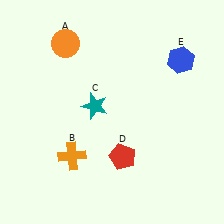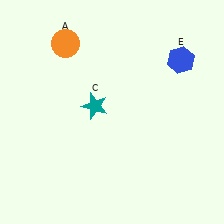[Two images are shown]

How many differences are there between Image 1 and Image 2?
There are 2 differences between the two images.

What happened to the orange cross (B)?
The orange cross (B) was removed in Image 2. It was in the bottom-left area of Image 1.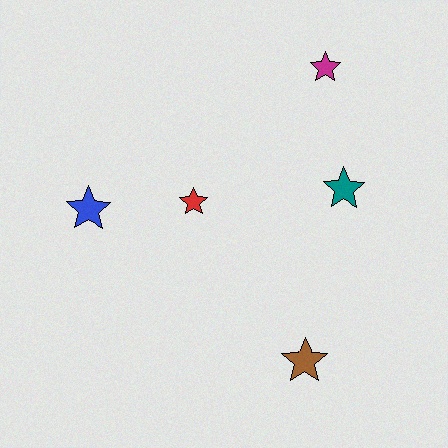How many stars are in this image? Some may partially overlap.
There are 5 stars.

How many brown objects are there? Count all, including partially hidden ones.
There is 1 brown object.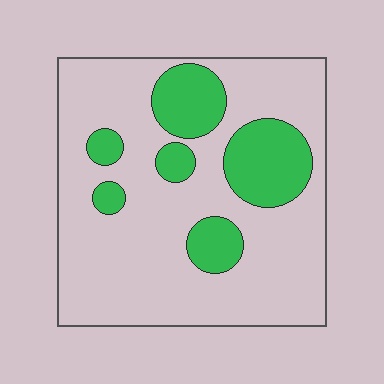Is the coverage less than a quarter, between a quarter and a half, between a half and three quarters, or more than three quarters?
Less than a quarter.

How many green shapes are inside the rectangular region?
6.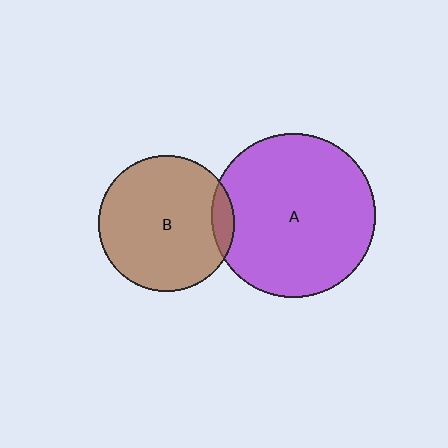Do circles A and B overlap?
Yes.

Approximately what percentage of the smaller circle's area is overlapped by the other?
Approximately 10%.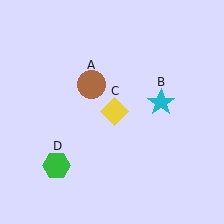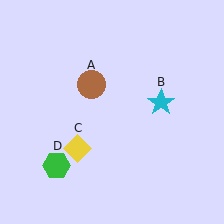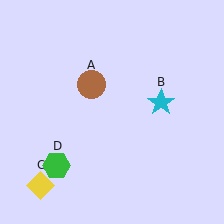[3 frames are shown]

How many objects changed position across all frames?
1 object changed position: yellow diamond (object C).